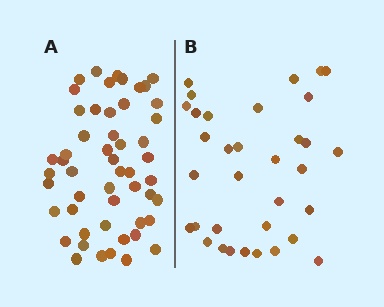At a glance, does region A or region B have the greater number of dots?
Region A (the left region) has more dots.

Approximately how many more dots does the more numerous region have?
Region A has approximately 20 more dots than region B.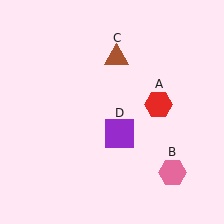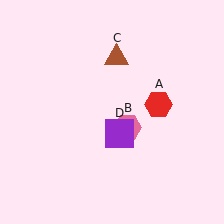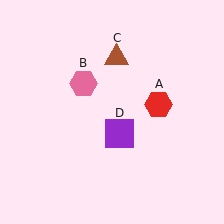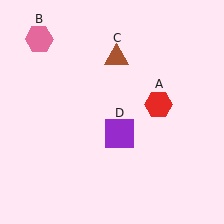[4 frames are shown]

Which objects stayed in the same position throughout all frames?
Red hexagon (object A) and brown triangle (object C) and purple square (object D) remained stationary.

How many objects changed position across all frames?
1 object changed position: pink hexagon (object B).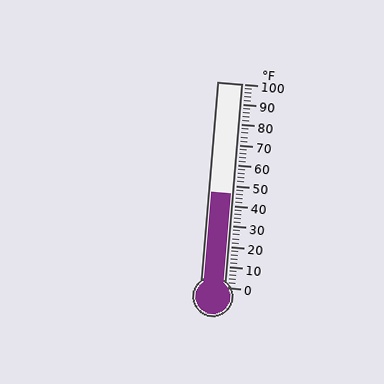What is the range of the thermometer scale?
The thermometer scale ranges from 0°F to 100°F.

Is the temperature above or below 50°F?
The temperature is below 50°F.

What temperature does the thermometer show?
The thermometer shows approximately 46°F.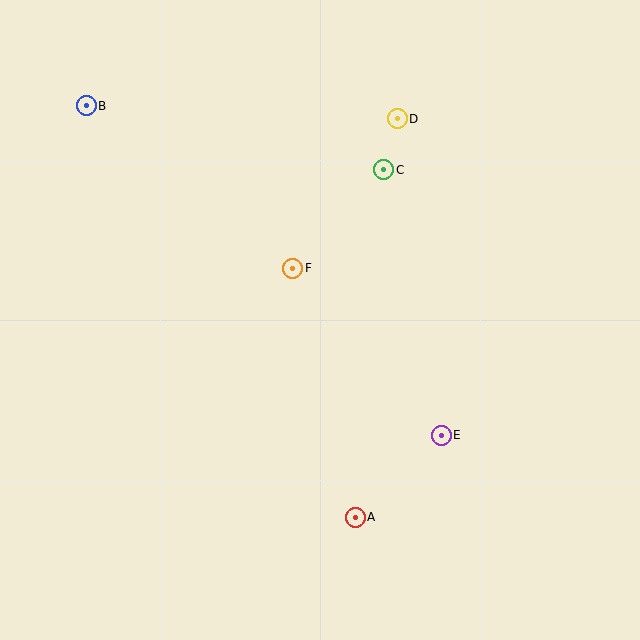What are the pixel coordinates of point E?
Point E is at (441, 435).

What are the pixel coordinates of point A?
Point A is at (355, 517).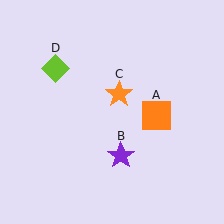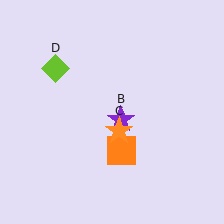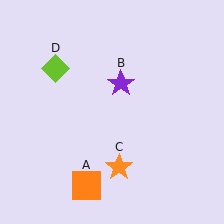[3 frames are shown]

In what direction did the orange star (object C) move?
The orange star (object C) moved down.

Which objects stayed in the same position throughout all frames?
Lime diamond (object D) remained stationary.